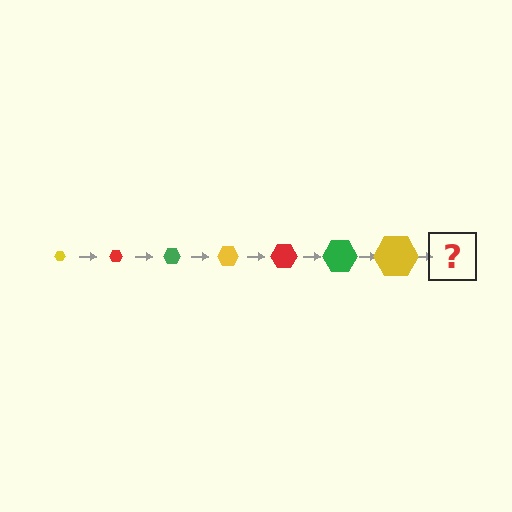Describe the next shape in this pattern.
It should be a red hexagon, larger than the previous one.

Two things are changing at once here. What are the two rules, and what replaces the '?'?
The two rules are that the hexagon grows larger each step and the color cycles through yellow, red, and green. The '?' should be a red hexagon, larger than the previous one.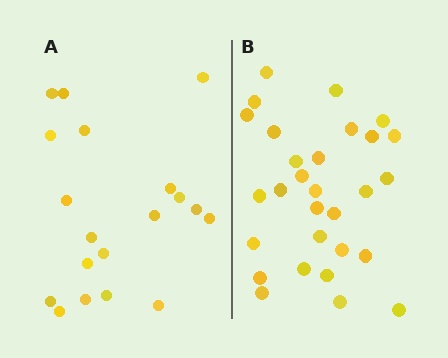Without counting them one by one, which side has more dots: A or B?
Region B (the right region) has more dots.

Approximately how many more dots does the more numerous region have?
Region B has roughly 10 or so more dots than region A.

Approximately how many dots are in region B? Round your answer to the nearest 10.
About 30 dots. (The exact count is 29, which rounds to 30.)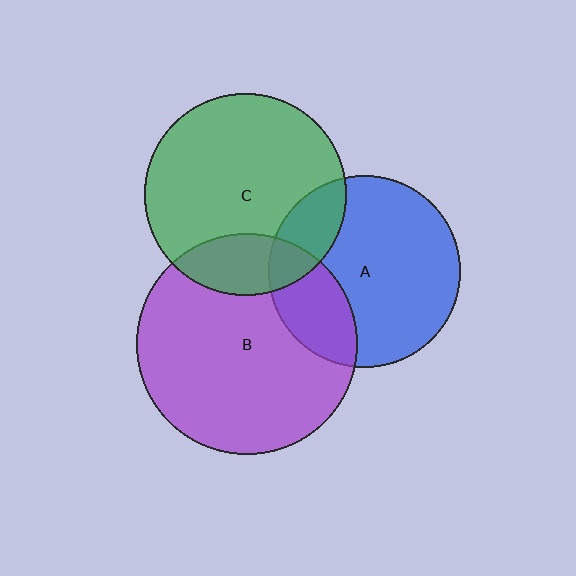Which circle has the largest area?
Circle B (purple).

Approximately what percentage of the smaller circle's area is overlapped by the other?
Approximately 25%.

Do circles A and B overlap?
Yes.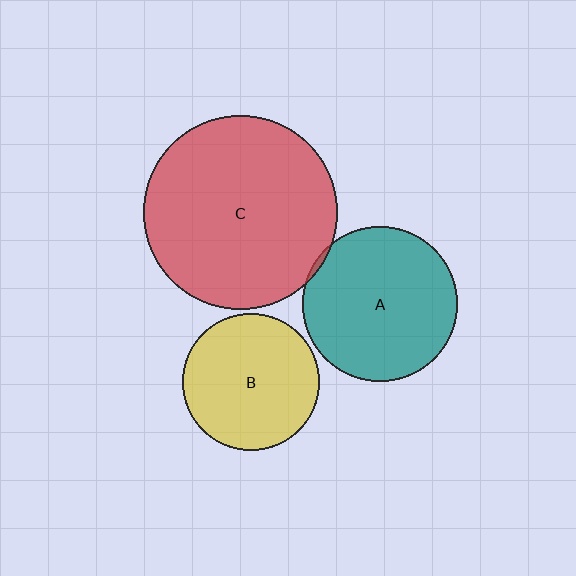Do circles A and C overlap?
Yes.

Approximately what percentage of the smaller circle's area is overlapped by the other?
Approximately 5%.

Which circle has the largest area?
Circle C (red).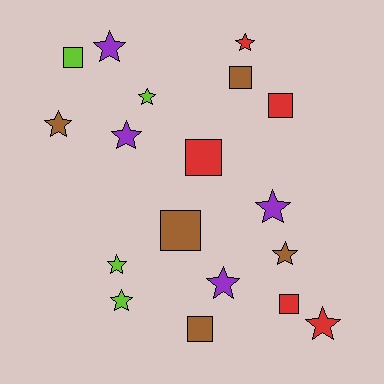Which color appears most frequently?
Brown, with 5 objects.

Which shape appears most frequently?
Star, with 11 objects.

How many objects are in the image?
There are 18 objects.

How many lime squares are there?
There is 1 lime square.